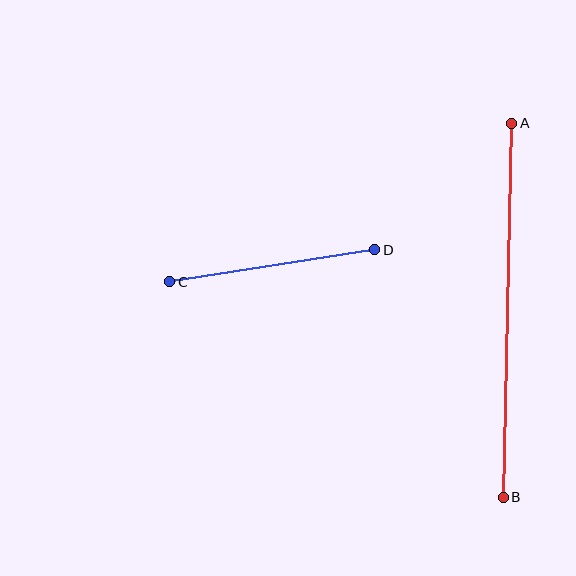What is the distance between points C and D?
The distance is approximately 208 pixels.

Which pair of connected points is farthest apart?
Points A and B are farthest apart.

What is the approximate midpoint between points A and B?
The midpoint is at approximately (507, 310) pixels.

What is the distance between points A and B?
The distance is approximately 374 pixels.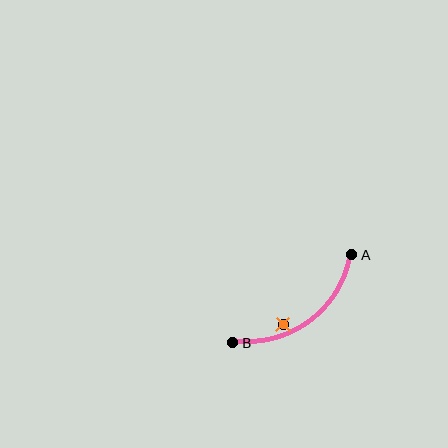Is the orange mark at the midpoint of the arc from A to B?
No — the orange mark does not lie on the arc at all. It sits slightly inside the curve.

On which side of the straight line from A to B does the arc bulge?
The arc bulges below and to the right of the straight line connecting A and B.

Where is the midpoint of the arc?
The arc midpoint is the point on the curve farthest from the straight line joining A and B. It sits below and to the right of that line.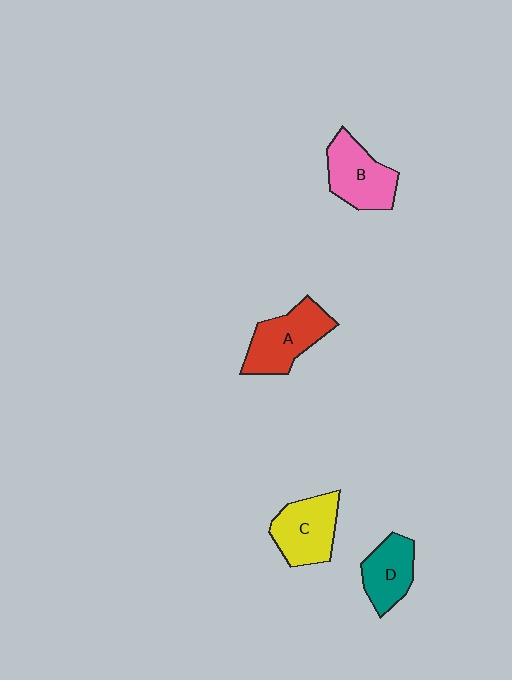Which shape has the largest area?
Shape A (red).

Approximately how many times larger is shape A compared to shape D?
Approximately 1.3 times.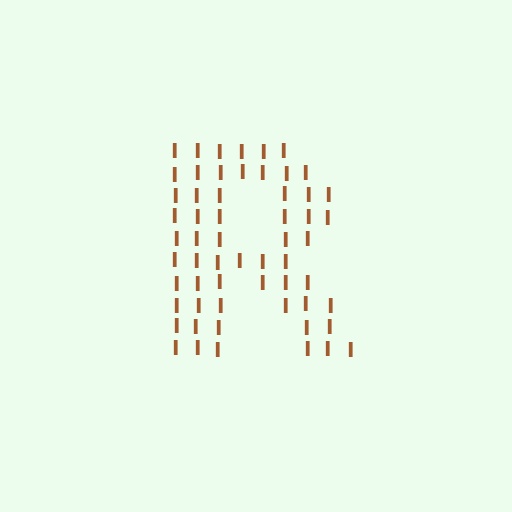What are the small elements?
The small elements are letter I's.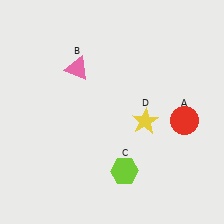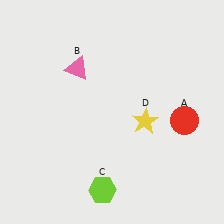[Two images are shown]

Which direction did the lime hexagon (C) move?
The lime hexagon (C) moved left.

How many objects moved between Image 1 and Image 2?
1 object moved between the two images.